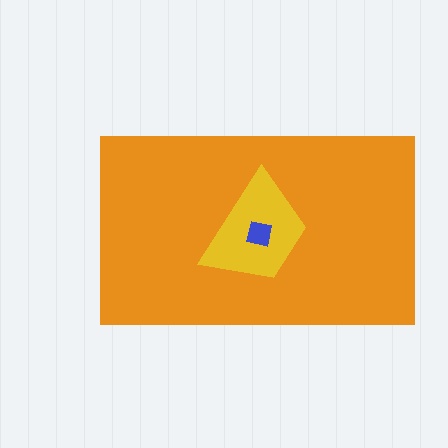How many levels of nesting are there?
3.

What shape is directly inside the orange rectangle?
The yellow trapezoid.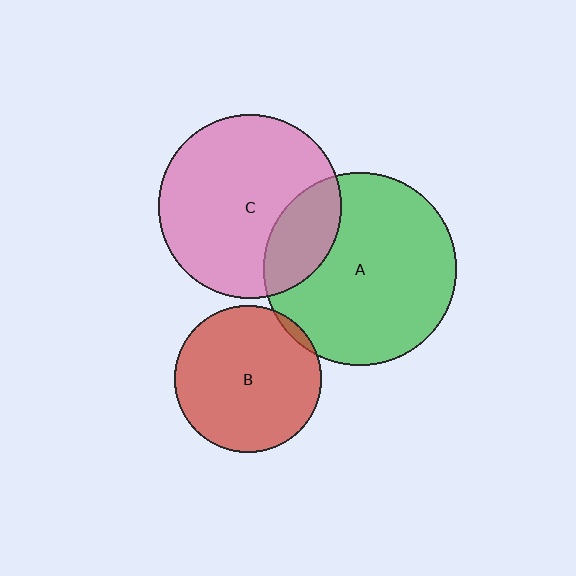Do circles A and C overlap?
Yes.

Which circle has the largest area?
Circle A (green).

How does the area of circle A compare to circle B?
Approximately 1.7 times.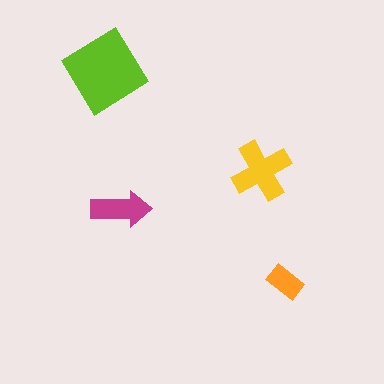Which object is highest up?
The lime diamond is topmost.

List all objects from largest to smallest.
The lime diamond, the yellow cross, the magenta arrow, the orange rectangle.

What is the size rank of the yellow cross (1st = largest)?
2nd.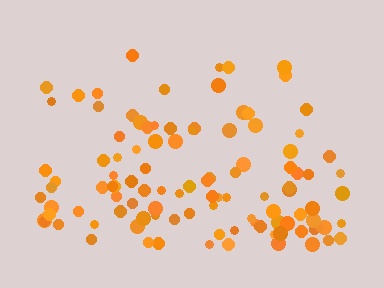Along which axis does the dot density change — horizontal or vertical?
Vertical.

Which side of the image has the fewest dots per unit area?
The top.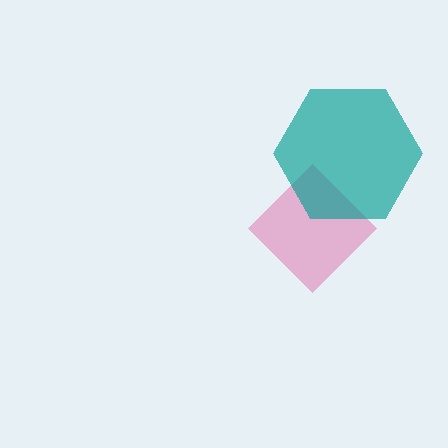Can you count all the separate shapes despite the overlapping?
Yes, there are 2 separate shapes.